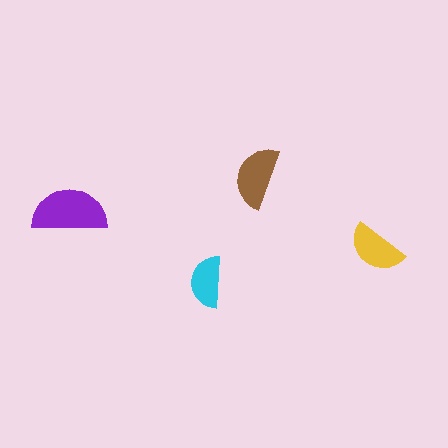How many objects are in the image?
There are 4 objects in the image.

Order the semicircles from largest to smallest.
the purple one, the brown one, the yellow one, the cyan one.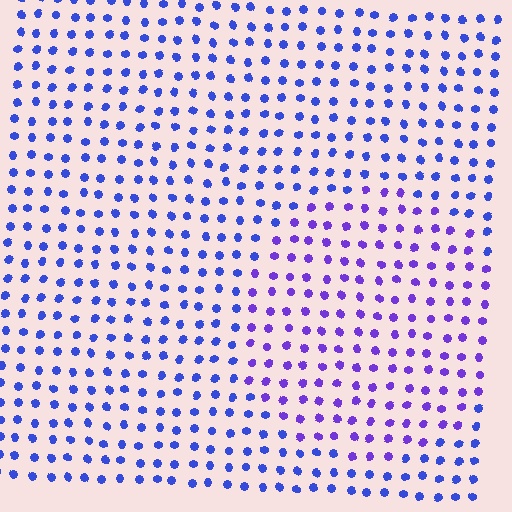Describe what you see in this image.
The image is filled with small blue elements in a uniform arrangement. A circle-shaped region is visible where the elements are tinted to a slightly different hue, forming a subtle color boundary.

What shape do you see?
I see a circle.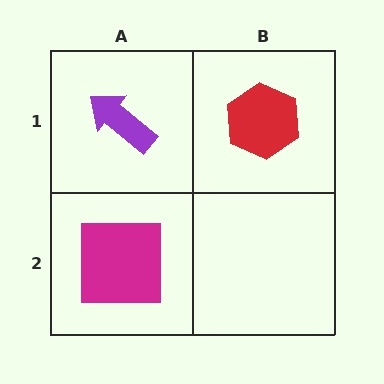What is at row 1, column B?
A red hexagon.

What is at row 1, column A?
A purple arrow.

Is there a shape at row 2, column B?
No, that cell is empty.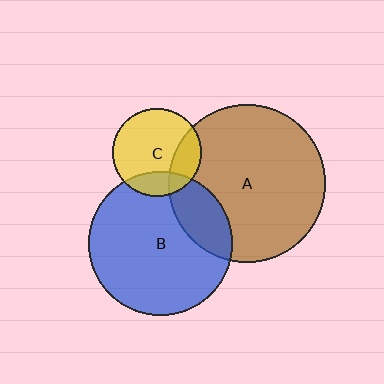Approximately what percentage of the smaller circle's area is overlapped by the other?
Approximately 20%.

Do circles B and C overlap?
Yes.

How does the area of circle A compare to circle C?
Approximately 3.1 times.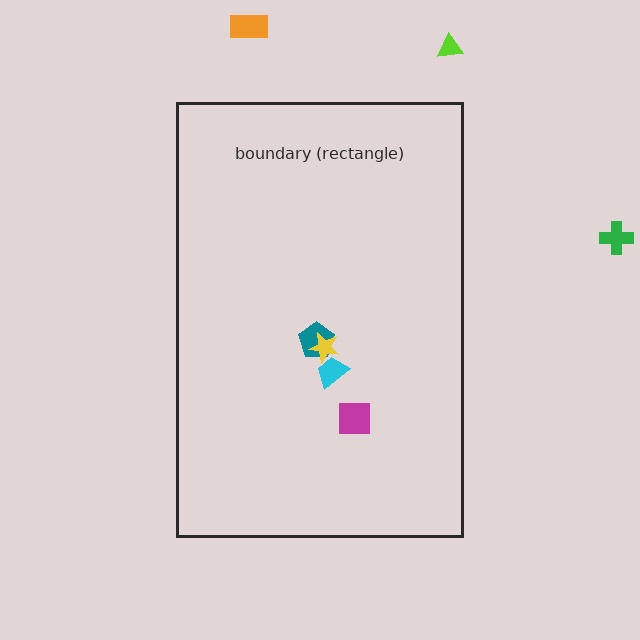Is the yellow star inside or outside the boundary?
Inside.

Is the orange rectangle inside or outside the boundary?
Outside.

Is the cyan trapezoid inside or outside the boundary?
Inside.